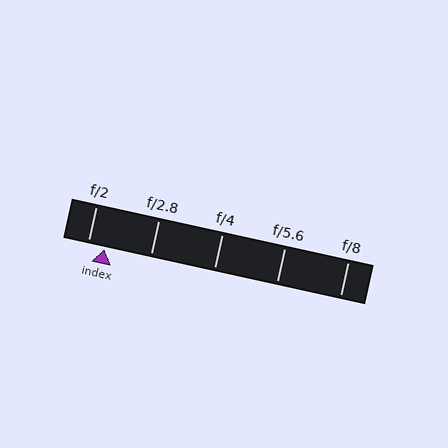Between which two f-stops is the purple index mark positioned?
The index mark is between f/2 and f/2.8.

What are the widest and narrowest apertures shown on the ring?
The widest aperture shown is f/2 and the narrowest is f/8.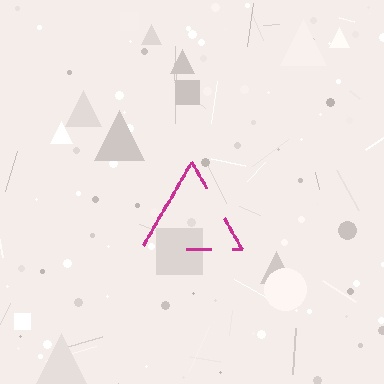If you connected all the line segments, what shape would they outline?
They would outline a triangle.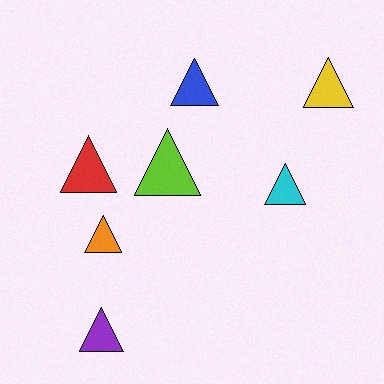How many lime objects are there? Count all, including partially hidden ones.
There is 1 lime object.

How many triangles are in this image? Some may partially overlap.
There are 7 triangles.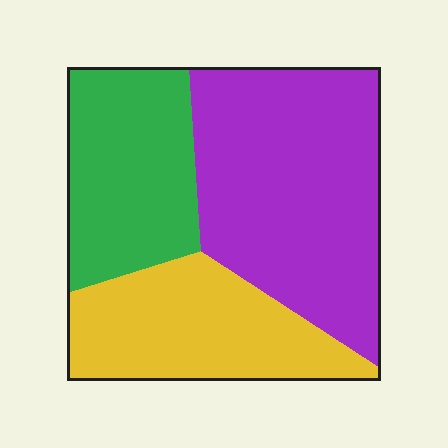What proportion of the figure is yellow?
Yellow takes up about one quarter (1/4) of the figure.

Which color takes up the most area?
Purple, at roughly 45%.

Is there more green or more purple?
Purple.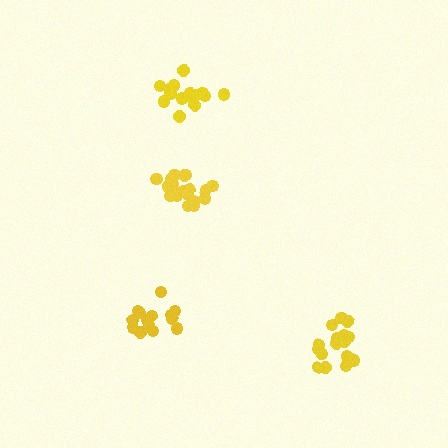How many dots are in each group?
Group 1: 14 dots, Group 2: 19 dots, Group 3: 16 dots, Group 4: 19 dots (68 total).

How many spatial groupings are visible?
There are 4 spatial groupings.